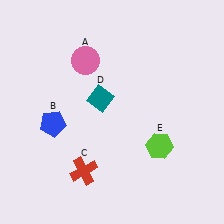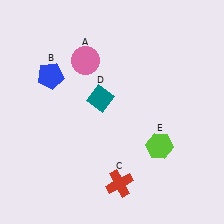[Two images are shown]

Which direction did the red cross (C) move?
The red cross (C) moved right.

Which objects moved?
The objects that moved are: the blue pentagon (B), the red cross (C).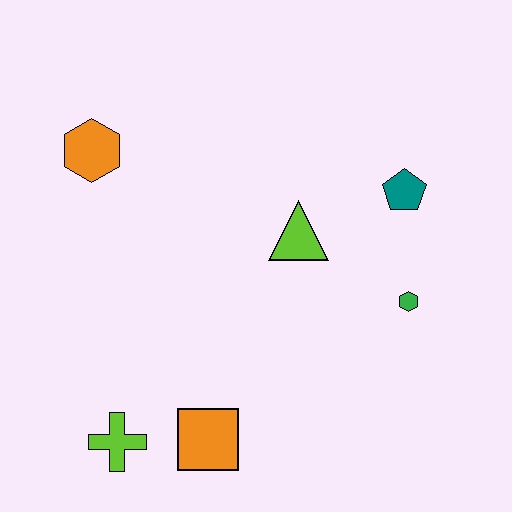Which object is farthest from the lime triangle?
The lime cross is farthest from the lime triangle.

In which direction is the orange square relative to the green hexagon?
The orange square is to the left of the green hexagon.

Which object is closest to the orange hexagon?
The lime triangle is closest to the orange hexagon.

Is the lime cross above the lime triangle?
No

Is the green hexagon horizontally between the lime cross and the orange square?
No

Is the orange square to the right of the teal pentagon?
No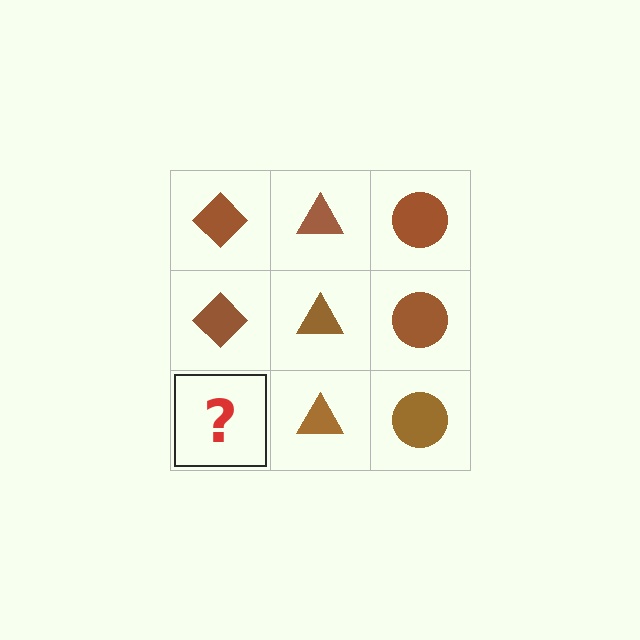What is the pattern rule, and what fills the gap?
The rule is that each column has a consistent shape. The gap should be filled with a brown diamond.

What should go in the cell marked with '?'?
The missing cell should contain a brown diamond.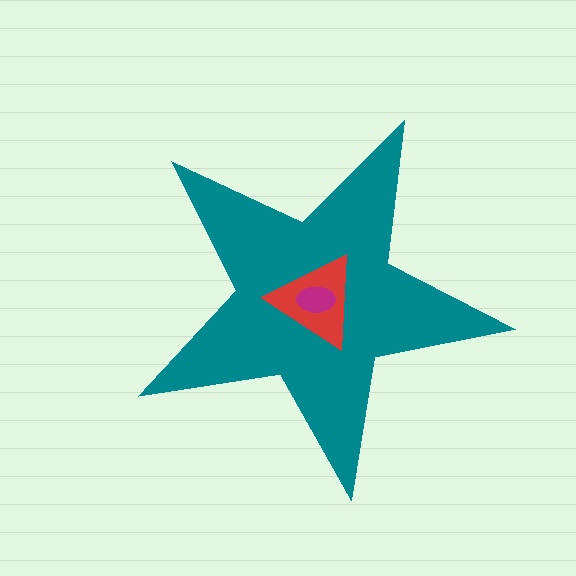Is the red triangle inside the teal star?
Yes.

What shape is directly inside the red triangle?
The magenta ellipse.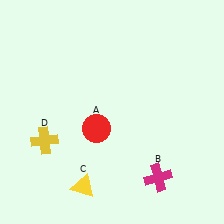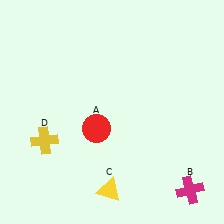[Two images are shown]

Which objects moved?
The objects that moved are: the magenta cross (B), the yellow triangle (C).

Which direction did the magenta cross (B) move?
The magenta cross (B) moved right.